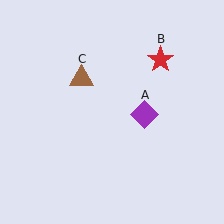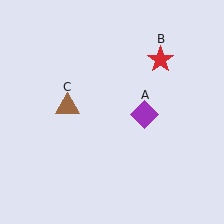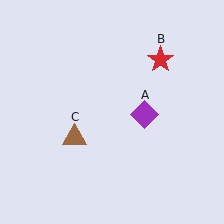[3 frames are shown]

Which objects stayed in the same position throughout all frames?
Purple diamond (object A) and red star (object B) remained stationary.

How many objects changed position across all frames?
1 object changed position: brown triangle (object C).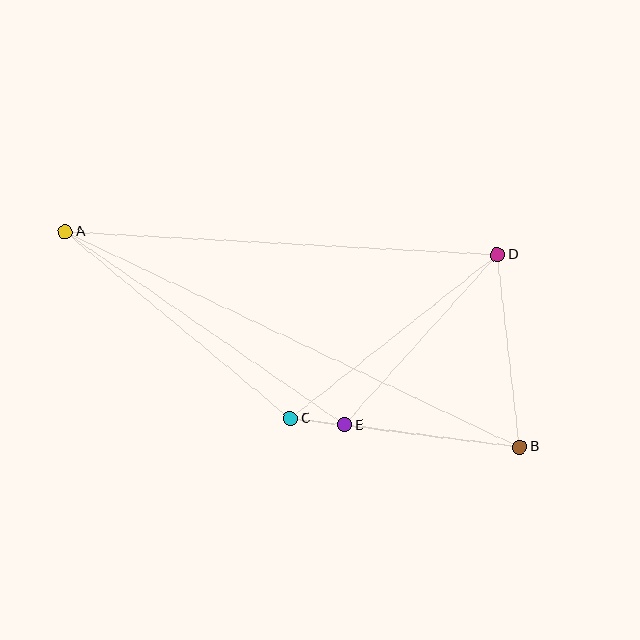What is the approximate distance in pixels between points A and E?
The distance between A and E is approximately 340 pixels.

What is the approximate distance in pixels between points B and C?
The distance between B and C is approximately 231 pixels.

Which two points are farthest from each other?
Points A and B are farthest from each other.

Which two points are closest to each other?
Points C and E are closest to each other.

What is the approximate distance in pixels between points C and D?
The distance between C and D is approximately 264 pixels.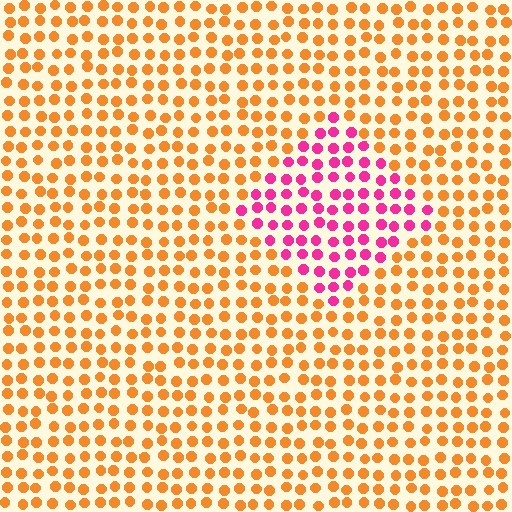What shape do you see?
I see a diamond.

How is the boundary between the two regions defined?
The boundary is defined purely by a slight shift in hue (about 63 degrees). Spacing, size, and orientation are identical on both sides.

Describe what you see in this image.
The image is filled with small orange elements in a uniform arrangement. A diamond-shaped region is visible where the elements are tinted to a slightly different hue, forming a subtle color boundary.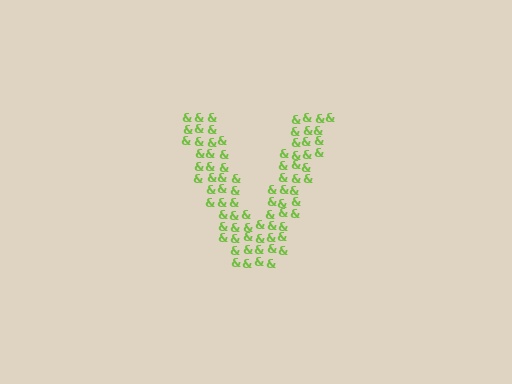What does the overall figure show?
The overall figure shows the letter V.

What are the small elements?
The small elements are ampersands.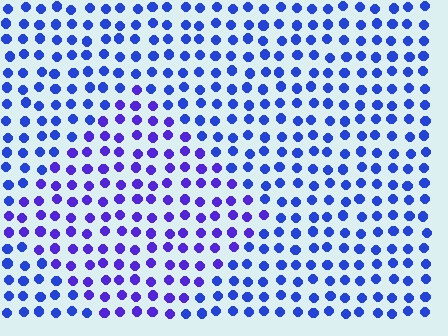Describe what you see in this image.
The image is filled with small blue elements in a uniform arrangement. A diamond-shaped region is visible where the elements are tinted to a slightly different hue, forming a subtle color boundary.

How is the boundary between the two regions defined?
The boundary is defined purely by a slight shift in hue (about 26 degrees). Spacing, size, and orientation are identical on both sides.